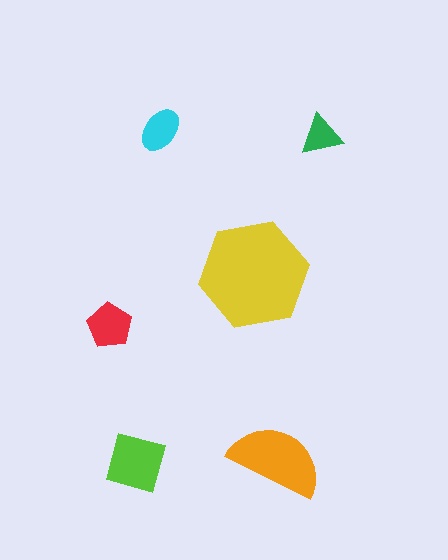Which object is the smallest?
The green triangle.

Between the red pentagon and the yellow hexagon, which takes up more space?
The yellow hexagon.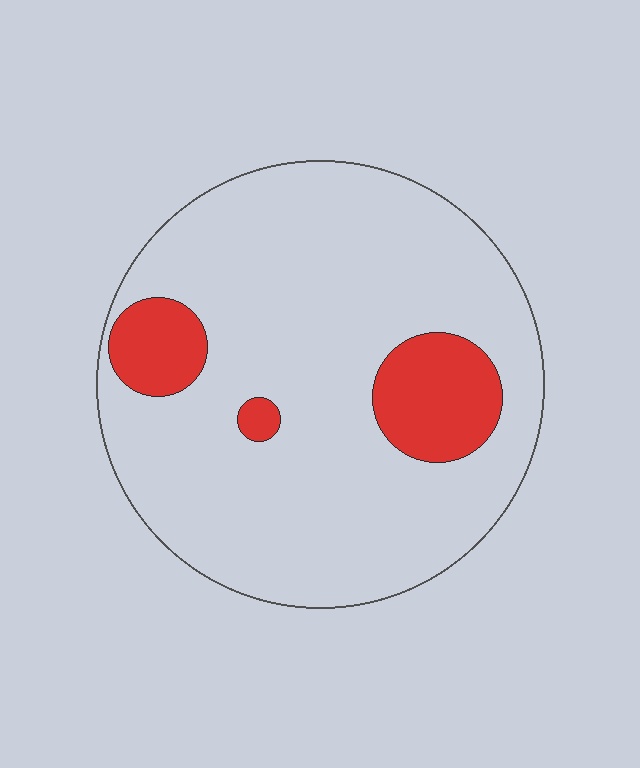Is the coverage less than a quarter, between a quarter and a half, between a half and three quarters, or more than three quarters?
Less than a quarter.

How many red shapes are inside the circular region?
3.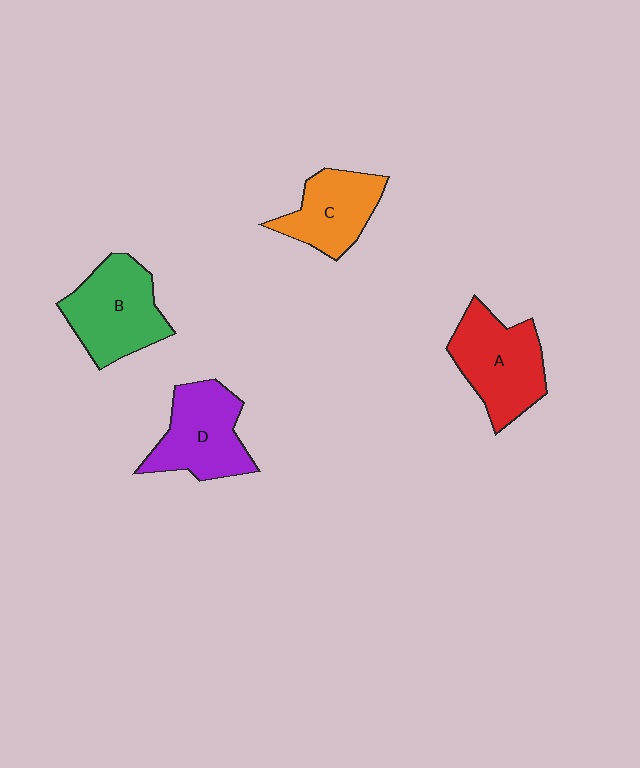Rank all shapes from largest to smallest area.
From largest to smallest: A (red), B (green), D (purple), C (orange).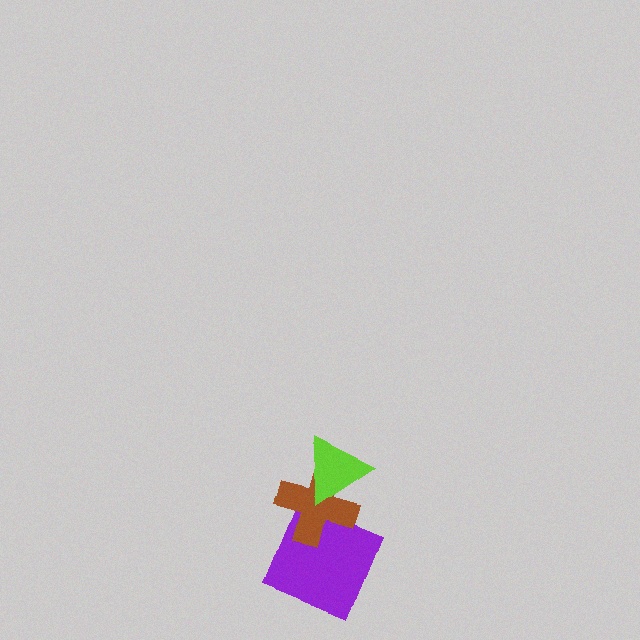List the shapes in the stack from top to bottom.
From top to bottom: the lime triangle, the brown cross, the purple square.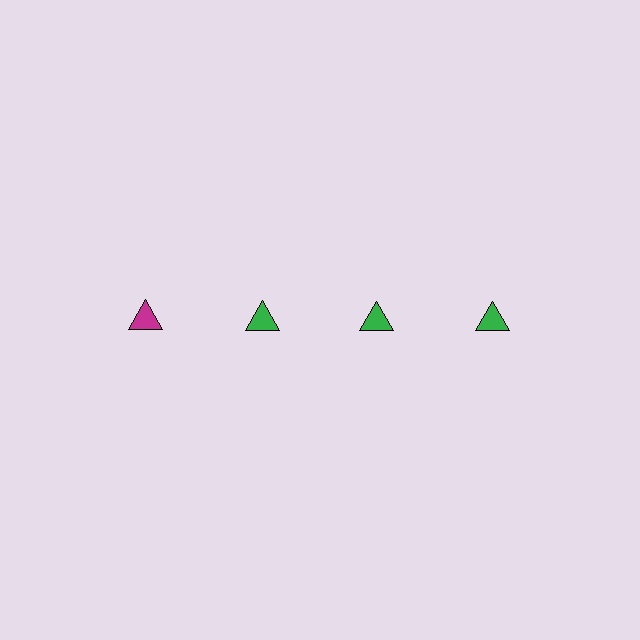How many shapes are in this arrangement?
There are 4 shapes arranged in a grid pattern.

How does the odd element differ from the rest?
It has a different color: magenta instead of green.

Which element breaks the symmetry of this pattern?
The magenta triangle in the top row, leftmost column breaks the symmetry. All other shapes are green triangles.